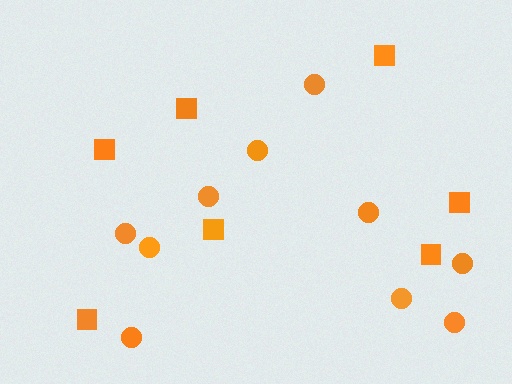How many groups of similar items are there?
There are 2 groups: one group of circles (10) and one group of squares (7).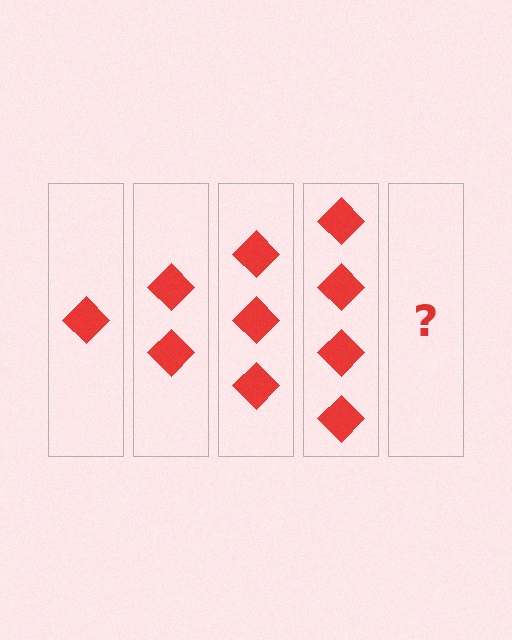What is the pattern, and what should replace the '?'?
The pattern is that each step adds one more diamond. The '?' should be 5 diamonds.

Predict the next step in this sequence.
The next step is 5 diamonds.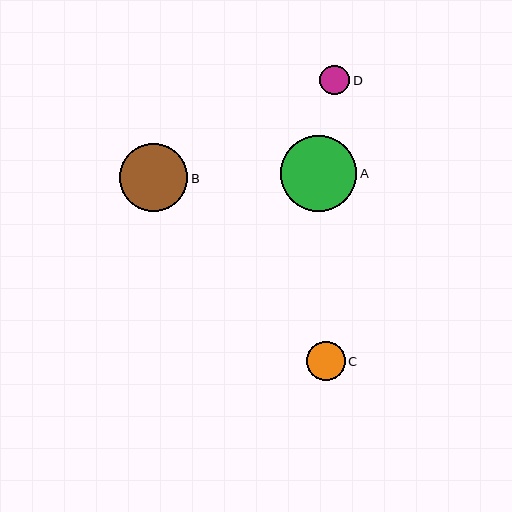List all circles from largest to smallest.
From largest to smallest: A, B, C, D.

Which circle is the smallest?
Circle D is the smallest with a size of approximately 30 pixels.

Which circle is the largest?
Circle A is the largest with a size of approximately 76 pixels.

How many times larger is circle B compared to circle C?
Circle B is approximately 1.7 times the size of circle C.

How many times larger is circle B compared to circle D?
Circle B is approximately 2.3 times the size of circle D.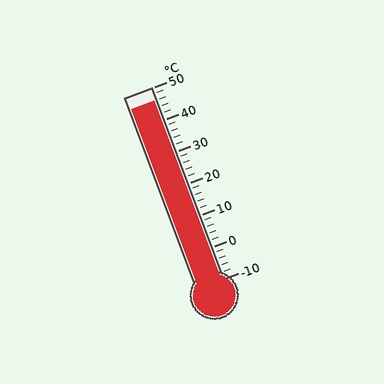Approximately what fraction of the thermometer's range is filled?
The thermometer is filled to approximately 95% of its range.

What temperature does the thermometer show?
The thermometer shows approximately 46°C.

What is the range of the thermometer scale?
The thermometer scale ranges from -10°C to 50°C.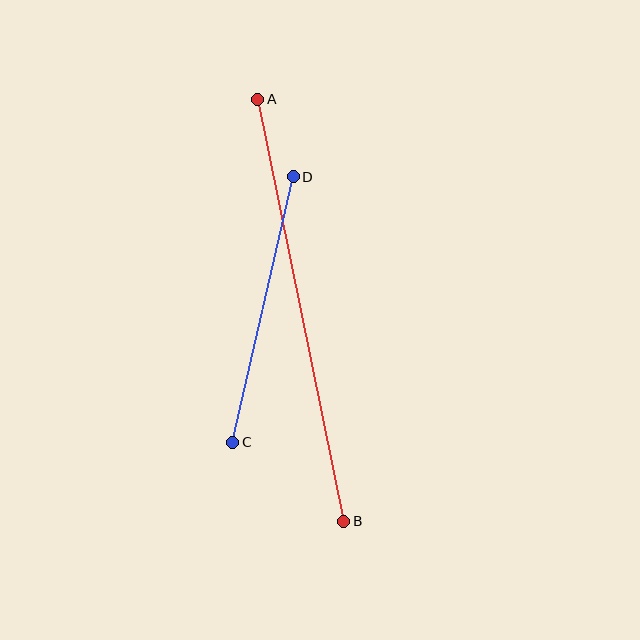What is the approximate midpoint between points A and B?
The midpoint is at approximately (301, 310) pixels.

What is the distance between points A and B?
The distance is approximately 431 pixels.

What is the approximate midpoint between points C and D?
The midpoint is at approximately (263, 309) pixels.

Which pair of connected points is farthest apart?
Points A and B are farthest apart.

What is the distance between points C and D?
The distance is approximately 272 pixels.